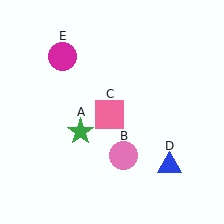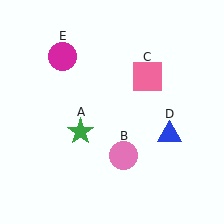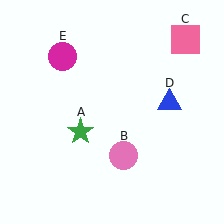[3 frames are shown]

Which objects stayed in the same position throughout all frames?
Green star (object A) and pink circle (object B) and magenta circle (object E) remained stationary.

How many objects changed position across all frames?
2 objects changed position: pink square (object C), blue triangle (object D).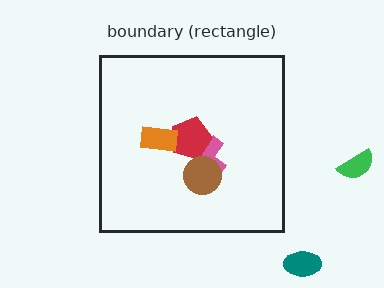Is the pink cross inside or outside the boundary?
Inside.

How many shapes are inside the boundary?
4 inside, 2 outside.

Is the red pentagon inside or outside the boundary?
Inside.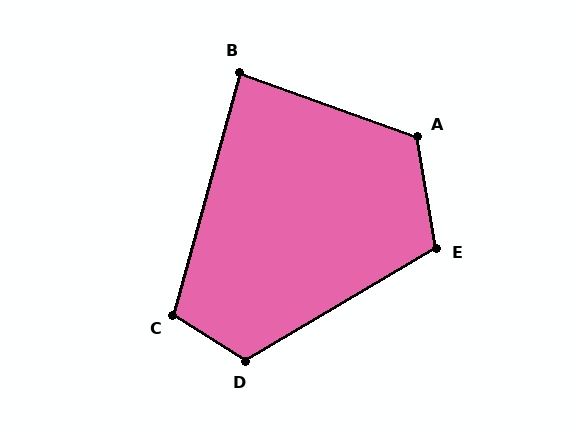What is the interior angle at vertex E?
Approximately 111 degrees (obtuse).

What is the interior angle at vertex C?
Approximately 108 degrees (obtuse).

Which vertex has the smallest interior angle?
B, at approximately 85 degrees.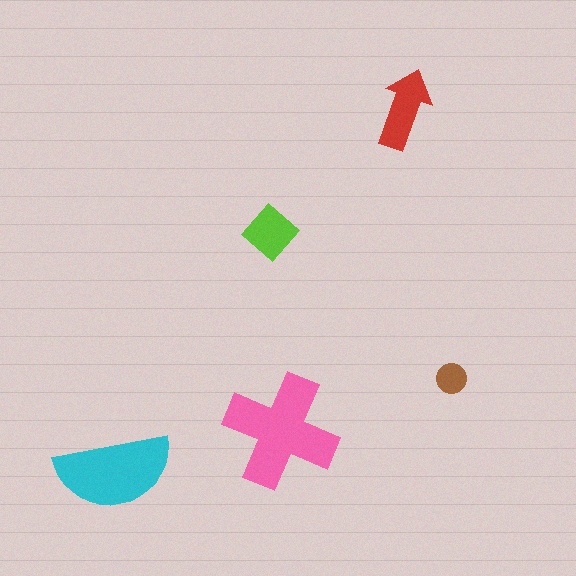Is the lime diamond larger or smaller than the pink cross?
Smaller.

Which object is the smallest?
The brown circle.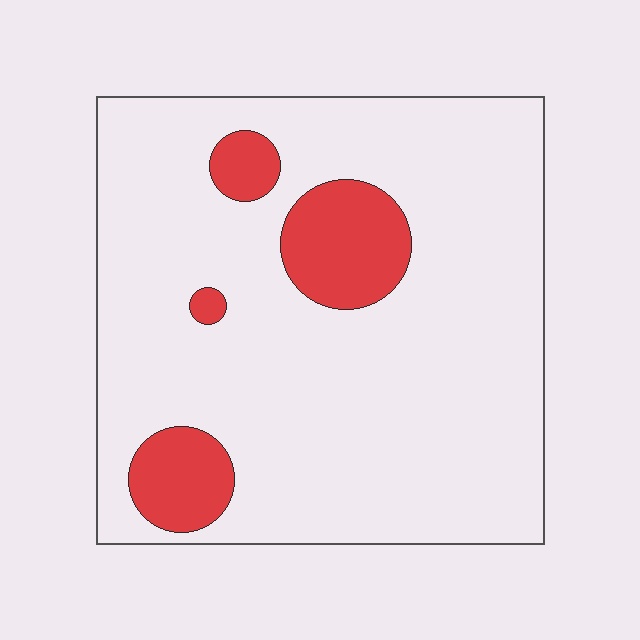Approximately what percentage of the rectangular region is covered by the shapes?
Approximately 15%.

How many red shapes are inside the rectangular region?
4.